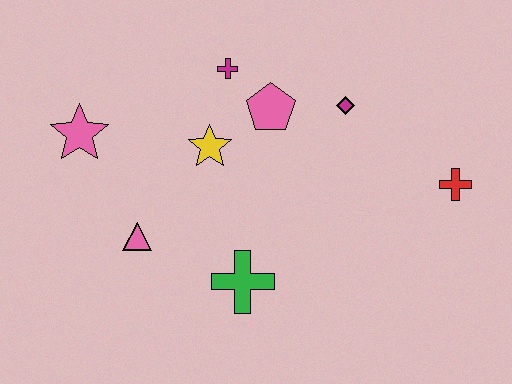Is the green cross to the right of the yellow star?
Yes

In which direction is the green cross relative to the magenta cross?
The green cross is below the magenta cross.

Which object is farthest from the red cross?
The pink star is farthest from the red cross.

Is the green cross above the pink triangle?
No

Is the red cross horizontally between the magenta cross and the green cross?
No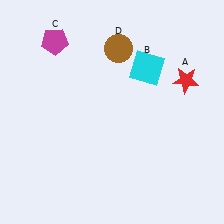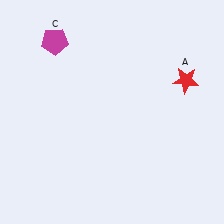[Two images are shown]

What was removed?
The brown circle (D), the cyan square (B) were removed in Image 2.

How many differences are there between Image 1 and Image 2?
There are 2 differences between the two images.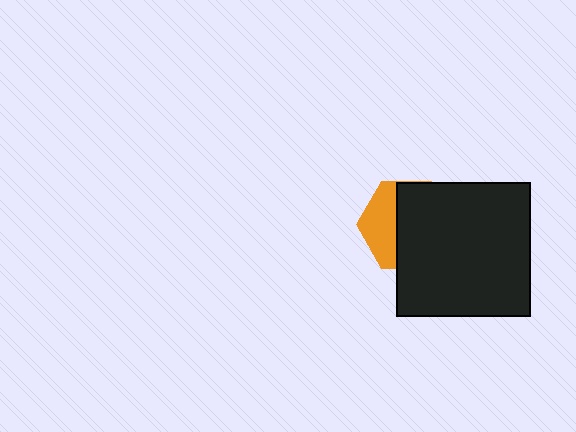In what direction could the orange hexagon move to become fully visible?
The orange hexagon could move left. That would shift it out from behind the black rectangle entirely.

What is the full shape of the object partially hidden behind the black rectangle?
The partially hidden object is an orange hexagon.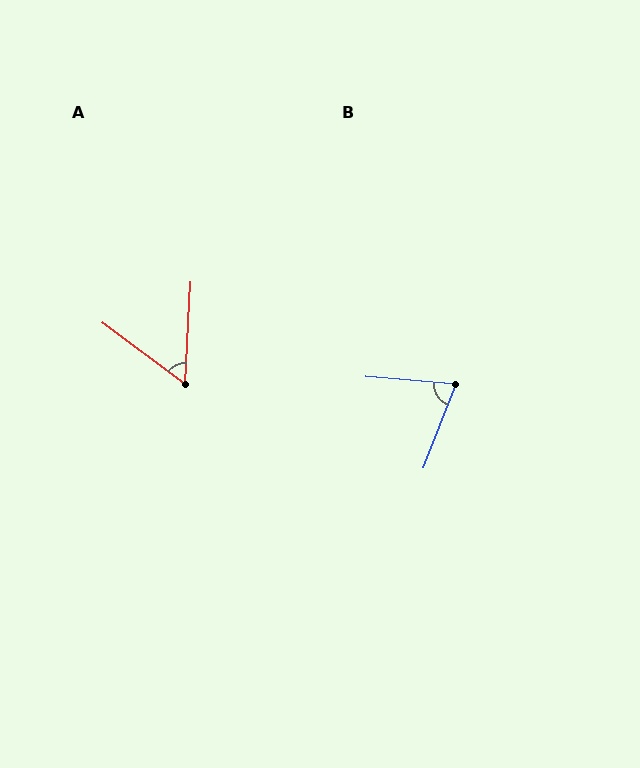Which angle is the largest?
B, at approximately 74 degrees.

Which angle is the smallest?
A, at approximately 56 degrees.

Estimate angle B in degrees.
Approximately 74 degrees.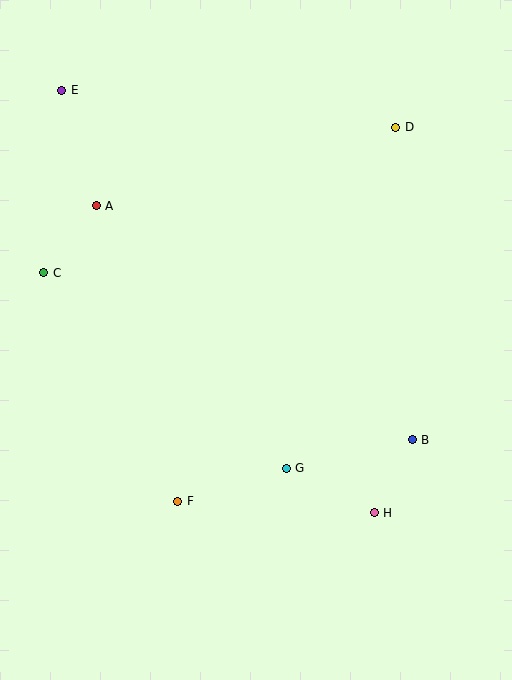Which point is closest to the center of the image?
Point G at (286, 469) is closest to the center.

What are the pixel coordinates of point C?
Point C is at (44, 273).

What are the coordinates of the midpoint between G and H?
The midpoint between G and H is at (330, 491).